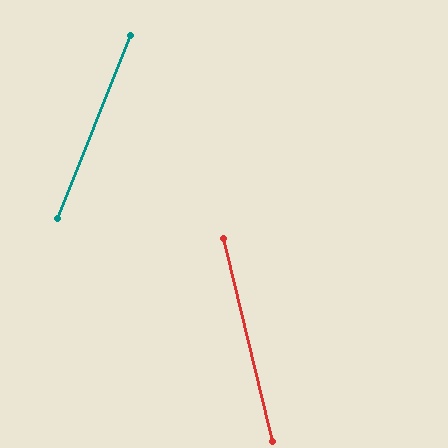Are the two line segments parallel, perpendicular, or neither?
Neither parallel nor perpendicular — they differ by about 35°.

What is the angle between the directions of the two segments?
Approximately 35 degrees.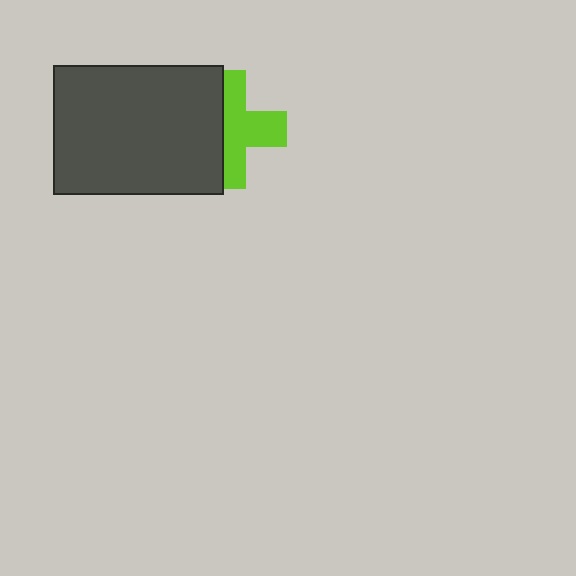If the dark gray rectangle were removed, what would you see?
You would see the complete lime cross.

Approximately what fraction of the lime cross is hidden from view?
Roughly 43% of the lime cross is hidden behind the dark gray rectangle.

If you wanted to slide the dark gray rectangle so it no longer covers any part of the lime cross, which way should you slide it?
Slide it left — that is the most direct way to separate the two shapes.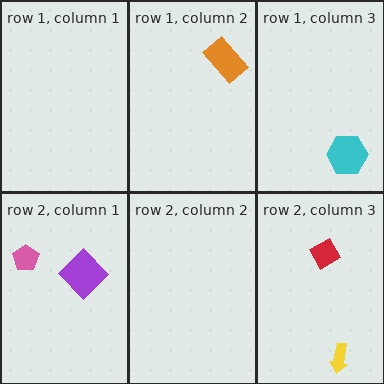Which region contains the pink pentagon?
The row 2, column 1 region.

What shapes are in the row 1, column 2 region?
The orange rectangle.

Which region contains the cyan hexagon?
The row 1, column 3 region.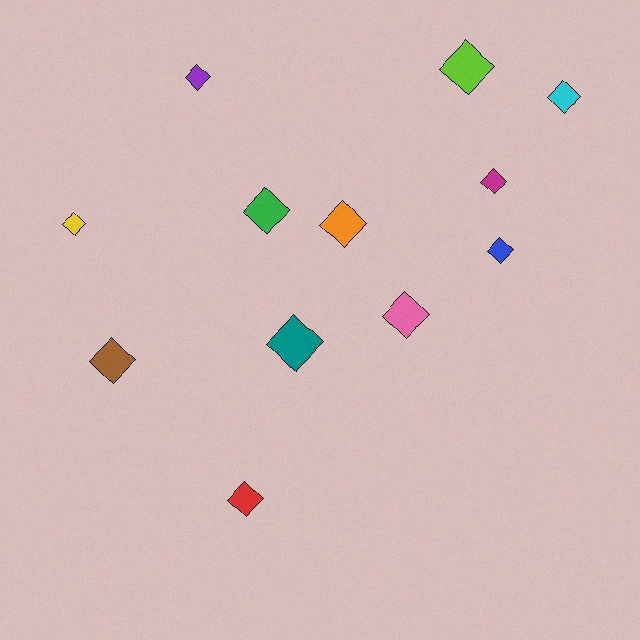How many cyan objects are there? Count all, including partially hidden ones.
There is 1 cyan object.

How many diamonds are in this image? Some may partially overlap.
There are 12 diamonds.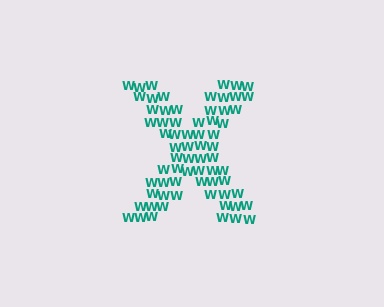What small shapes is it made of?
It is made of small letter W's.